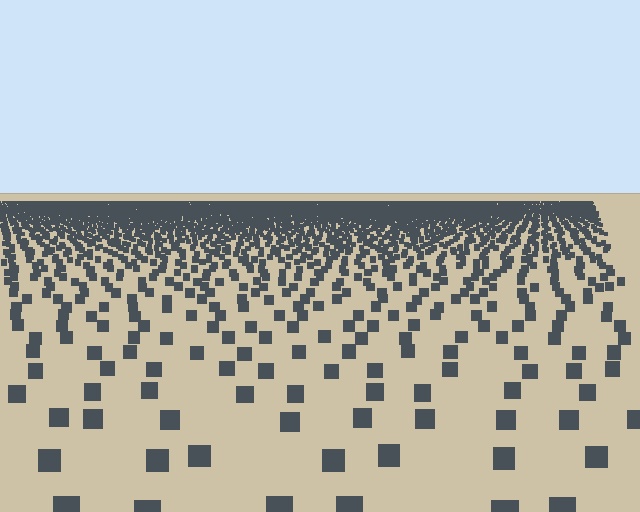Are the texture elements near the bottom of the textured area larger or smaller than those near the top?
Larger. Near the bottom, elements are closer to the viewer and appear at a bigger on-screen size.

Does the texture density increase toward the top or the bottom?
Density increases toward the top.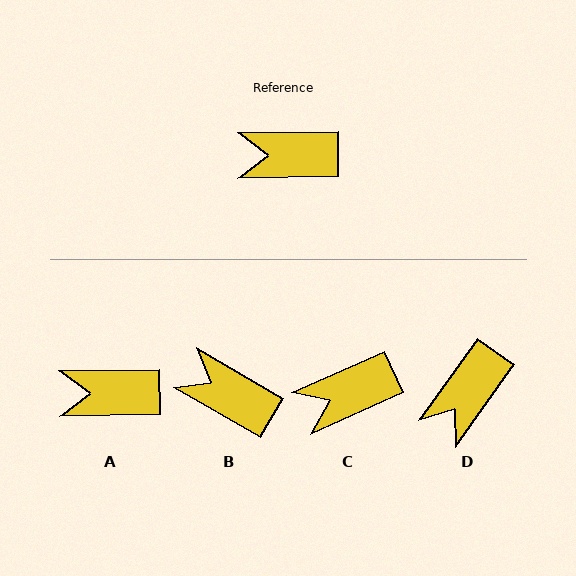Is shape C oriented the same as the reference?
No, it is off by about 23 degrees.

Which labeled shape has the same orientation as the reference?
A.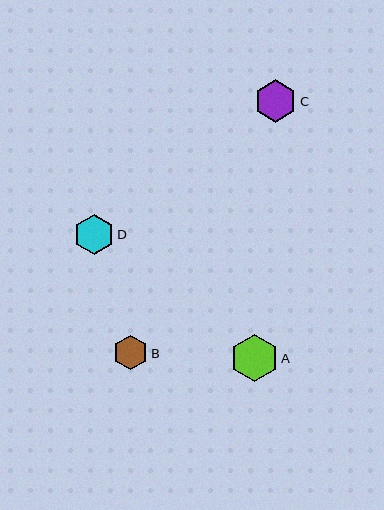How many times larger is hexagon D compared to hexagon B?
Hexagon D is approximately 1.2 times the size of hexagon B.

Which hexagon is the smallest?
Hexagon B is the smallest with a size of approximately 35 pixels.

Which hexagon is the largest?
Hexagon A is the largest with a size of approximately 48 pixels.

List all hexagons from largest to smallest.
From largest to smallest: A, C, D, B.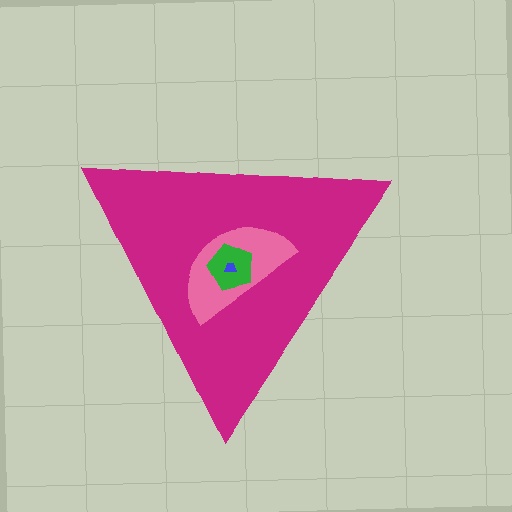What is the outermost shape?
The magenta triangle.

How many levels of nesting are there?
4.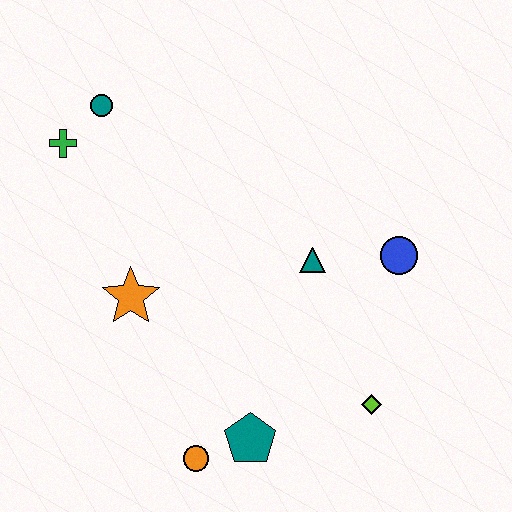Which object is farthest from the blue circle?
The green cross is farthest from the blue circle.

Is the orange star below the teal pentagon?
No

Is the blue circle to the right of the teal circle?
Yes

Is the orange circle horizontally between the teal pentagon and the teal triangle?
No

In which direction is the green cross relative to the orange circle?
The green cross is above the orange circle.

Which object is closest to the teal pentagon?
The orange circle is closest to the teal pentagon.